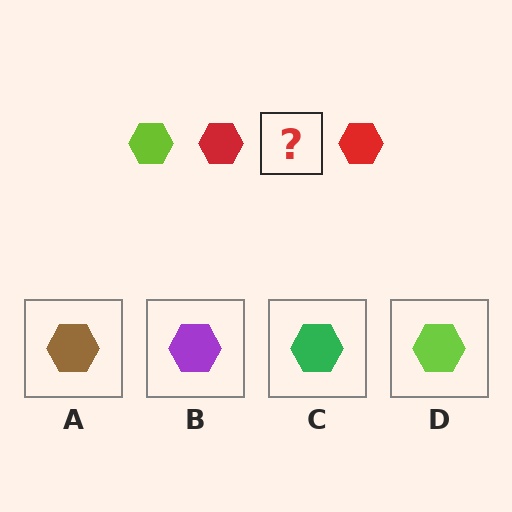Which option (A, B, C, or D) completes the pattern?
D.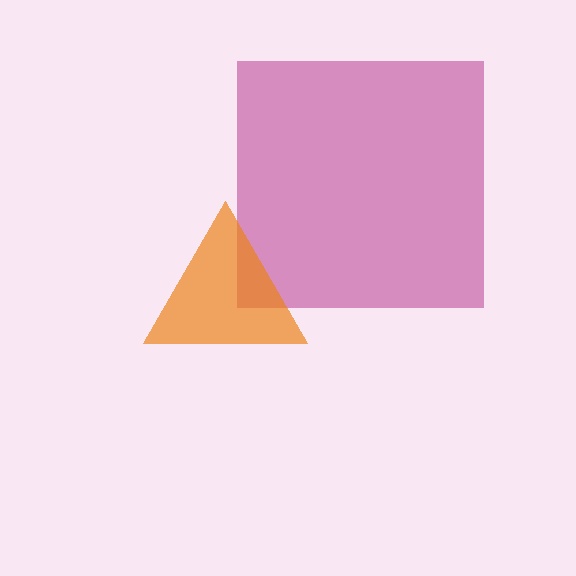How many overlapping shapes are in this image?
There are 2 overlapping shapes in the image.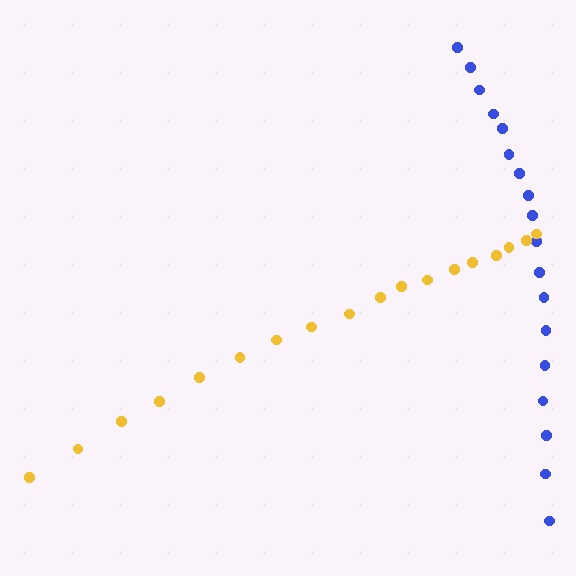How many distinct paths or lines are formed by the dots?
There are 2 distinct paths.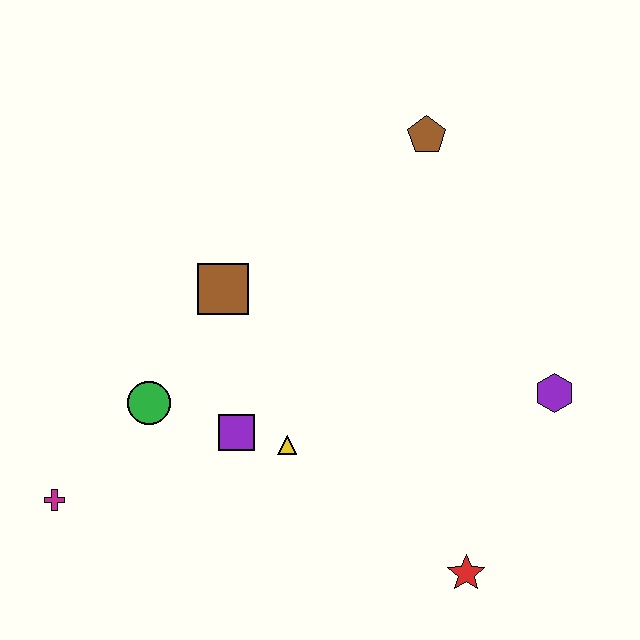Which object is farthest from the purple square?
The brown pentagon is farthest from the purple square.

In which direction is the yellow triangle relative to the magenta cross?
The yellow triangle is to the right of the magenta cross.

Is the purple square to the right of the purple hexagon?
No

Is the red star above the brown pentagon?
No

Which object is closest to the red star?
The purple hexagon is closest to the red star.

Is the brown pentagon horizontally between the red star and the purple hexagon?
No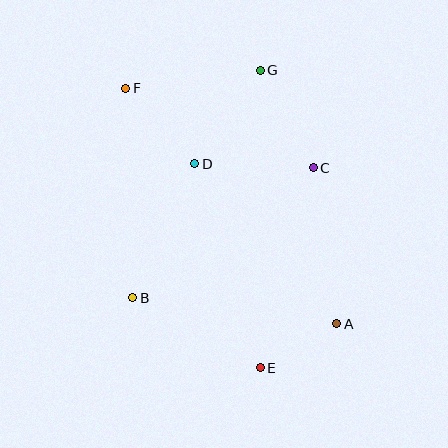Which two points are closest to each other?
Points A and E are closest to each other.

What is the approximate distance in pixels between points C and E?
The distance between C and E is approximately 207 pixels.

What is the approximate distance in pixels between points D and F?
The distance between D and F is approximately 102 pixels.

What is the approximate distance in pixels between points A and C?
The distance between A and C is approximately 158 pixels.